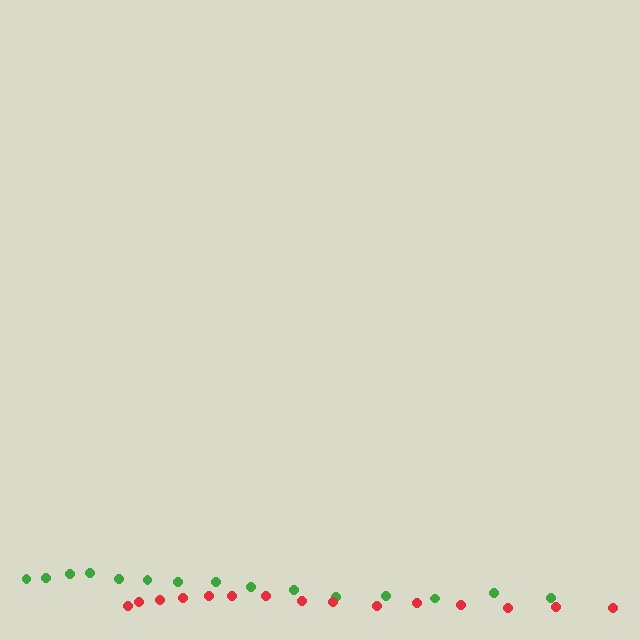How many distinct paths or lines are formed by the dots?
There are 2 distinct paths.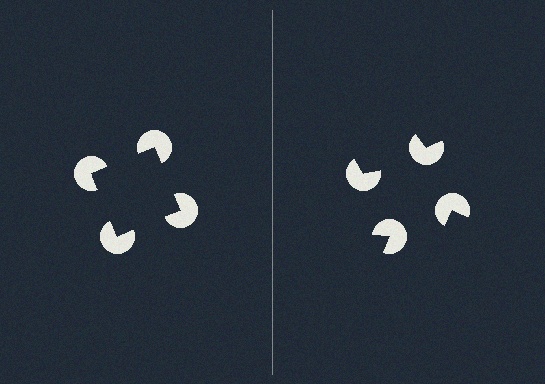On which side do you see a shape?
An illusory square appears on the left side. On the right side the wedge cuts are rotated, so no coherent shape forms.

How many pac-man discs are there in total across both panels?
8 — 4 on each side.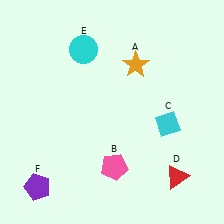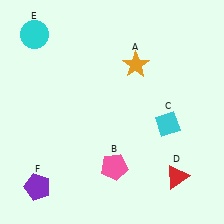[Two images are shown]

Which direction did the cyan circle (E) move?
The cyan circle (E) moved left.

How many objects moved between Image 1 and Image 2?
1 object moved between the two images.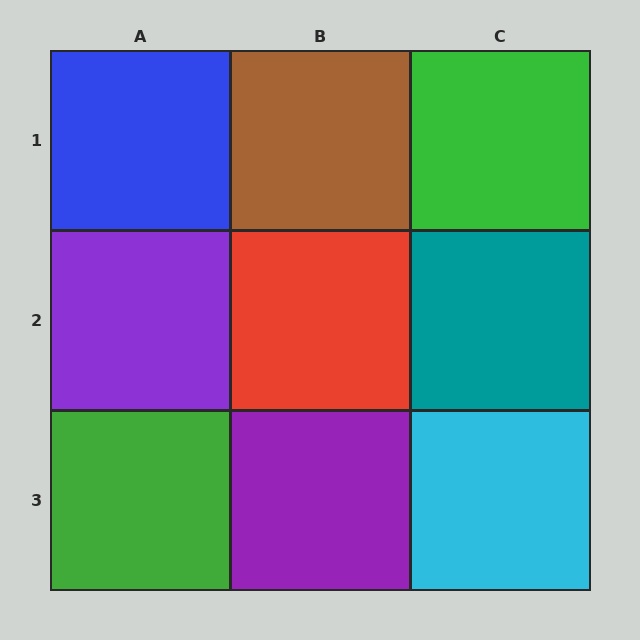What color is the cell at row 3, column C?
Cyan.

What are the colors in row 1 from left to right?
Blue, brown, green.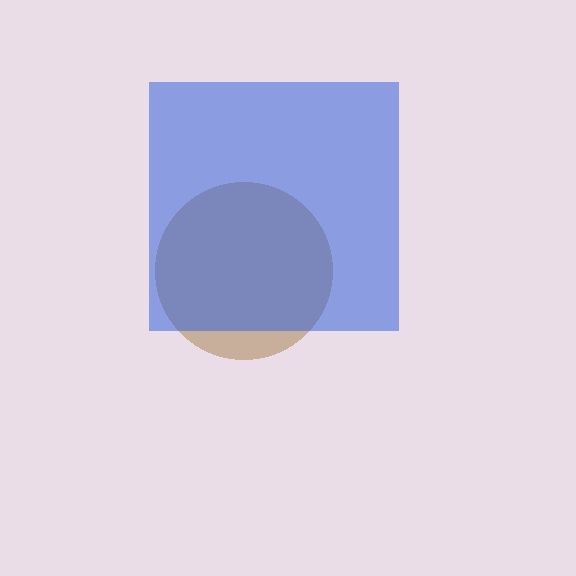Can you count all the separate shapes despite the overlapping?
Yes, there are 2 separate shapes.